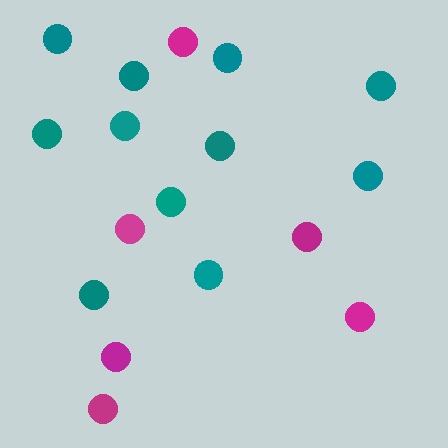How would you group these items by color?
There are 2 groups: one group of teal circles (11) and one group of magenta circles (6).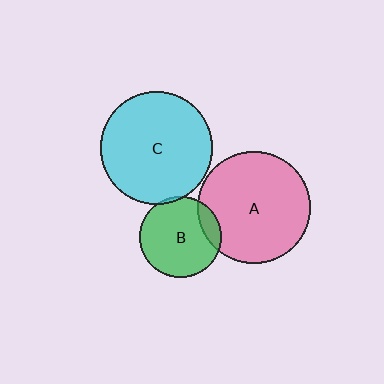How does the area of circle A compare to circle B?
Approximately 1.9 times.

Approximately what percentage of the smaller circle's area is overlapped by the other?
Approximately 5%.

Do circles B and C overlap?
Yes.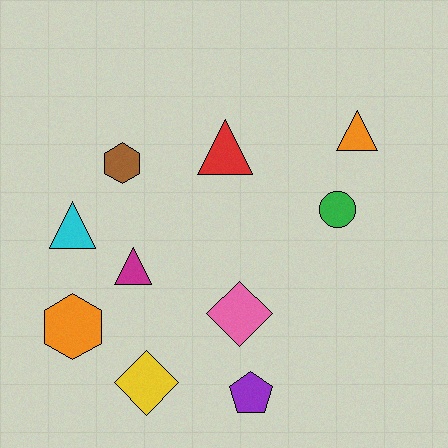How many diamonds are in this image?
There are 2 diamonds.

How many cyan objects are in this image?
There is 1 cyan object.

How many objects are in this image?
There are 10 objects.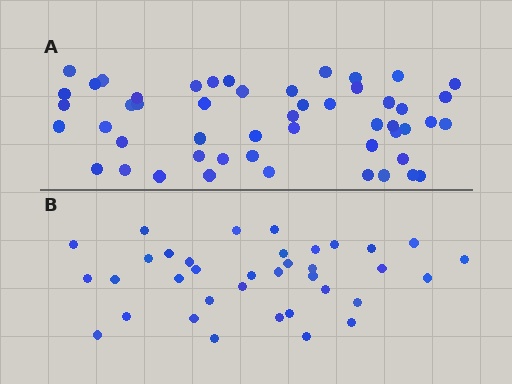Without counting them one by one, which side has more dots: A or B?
Region A (the top region) has more dots.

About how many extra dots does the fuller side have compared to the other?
Region A has approximately 15 more dots than region B.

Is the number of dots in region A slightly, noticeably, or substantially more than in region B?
Region A has noticeably more, but not dramatically so. The ratio is roughly 1.4 to 1.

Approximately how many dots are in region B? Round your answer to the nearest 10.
About 40 dots. (The exact count is 36, which rounds to 40.)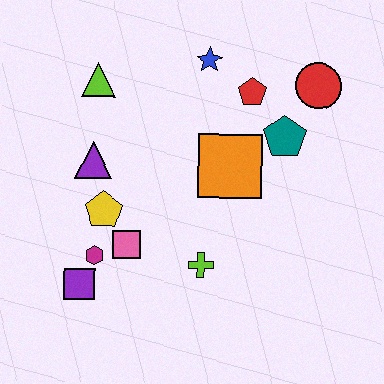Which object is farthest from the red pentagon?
The purple square is farthest from the red pentagon.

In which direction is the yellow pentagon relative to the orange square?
The yellow pentagon is to the left of the orange square.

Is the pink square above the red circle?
No